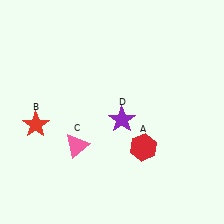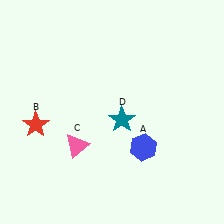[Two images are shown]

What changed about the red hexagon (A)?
In Image 1, A is red. In Image 2, it changed to blue.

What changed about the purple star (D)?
In Image 1, D is purple. In Image 2, it changed to teal.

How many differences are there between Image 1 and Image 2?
There are 2 differences between the two images.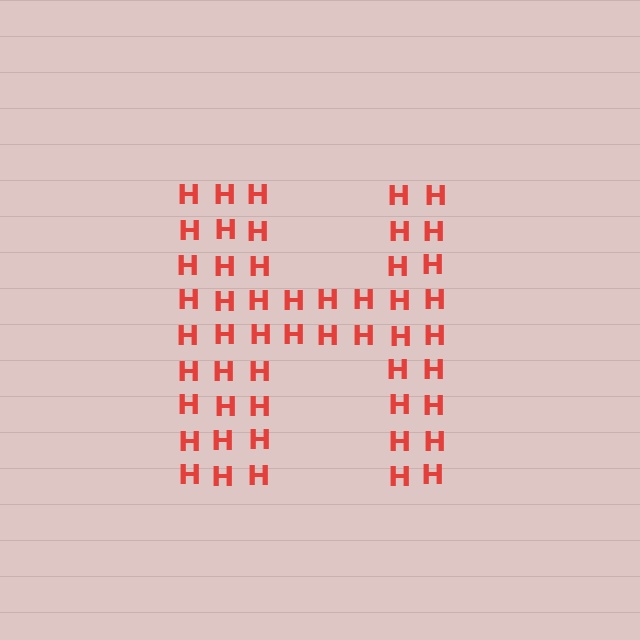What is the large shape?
The large shape is the letter H.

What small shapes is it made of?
It is made of small letter H's.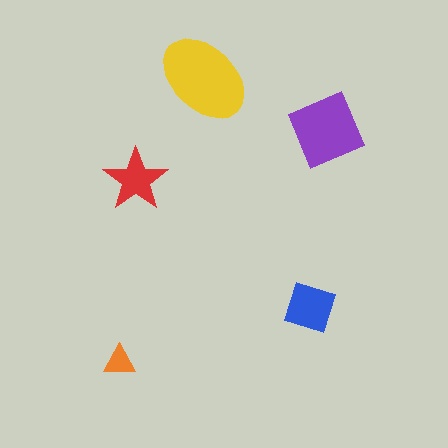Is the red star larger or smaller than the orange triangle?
Larger.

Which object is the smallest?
The orange triangle.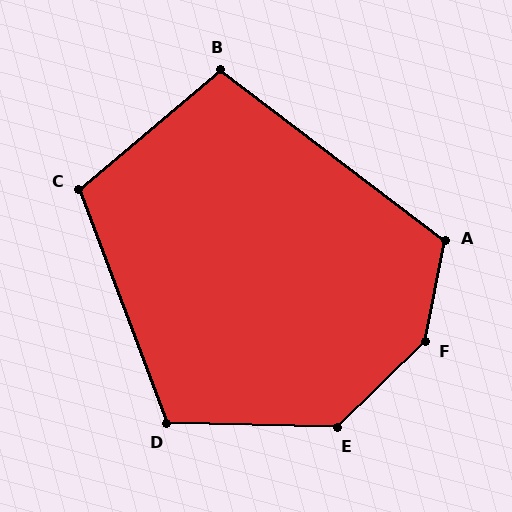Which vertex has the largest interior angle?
F, at approximately 145 degrees.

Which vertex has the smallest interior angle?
B, at approximately 103 degrees.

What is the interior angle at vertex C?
Approximately 109 degrees (obtuse).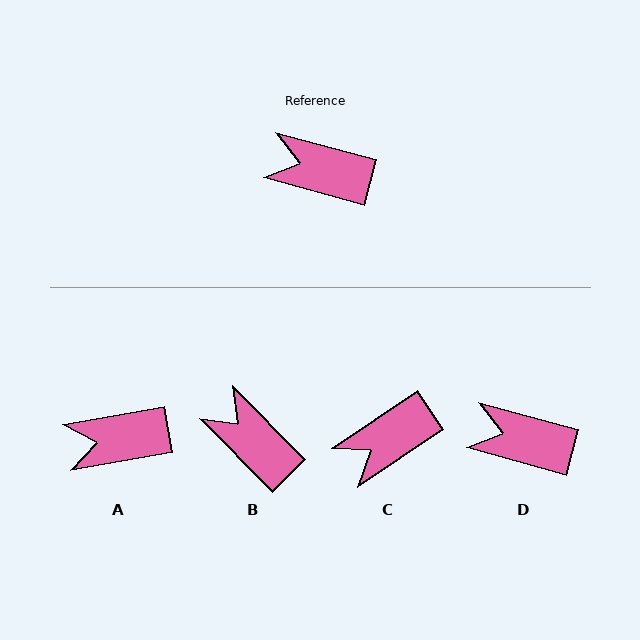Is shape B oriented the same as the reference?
No, it is off by about 30 degrees.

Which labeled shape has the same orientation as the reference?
D.